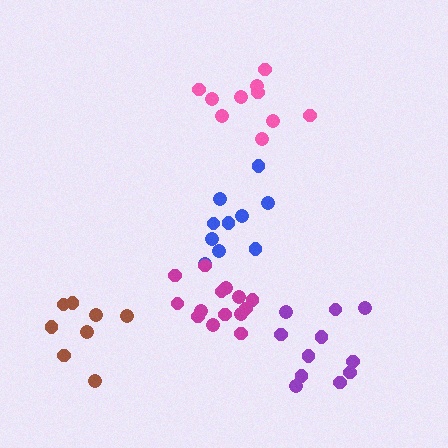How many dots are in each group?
Group 1: 10 dots, Group 2: 11 dots, Group 3: 8 dots, Group 4: 14 dots, Group 5: 10 dots (53 total).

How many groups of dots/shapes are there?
There are 5 groups.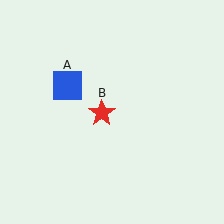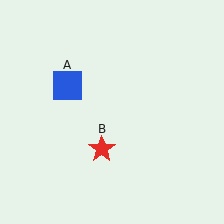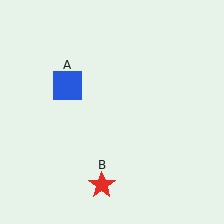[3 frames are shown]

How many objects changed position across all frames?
1 object changed position: red star (object B).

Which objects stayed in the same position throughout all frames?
Blue square (object A) remained stationary.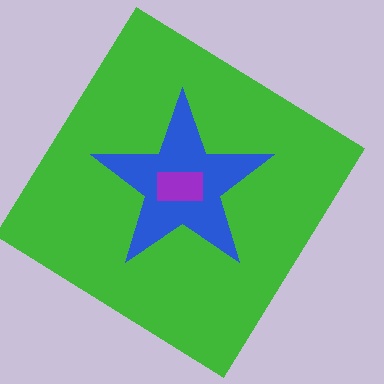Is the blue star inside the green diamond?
Yes.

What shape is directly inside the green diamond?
The blue star.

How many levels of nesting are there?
3.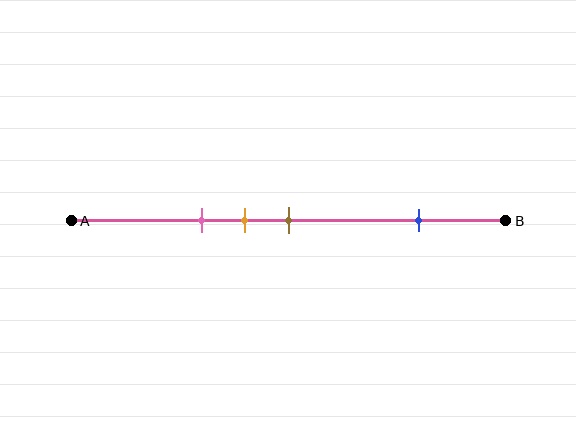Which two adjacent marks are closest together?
The orange and brown marks are the closest adjacent pair.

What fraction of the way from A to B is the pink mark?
The pink mark is approximately 30% (0.3) of the way from A to B.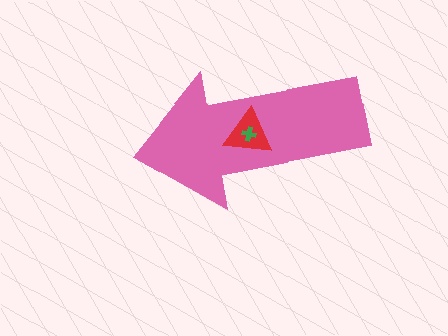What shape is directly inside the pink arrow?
The red triangle.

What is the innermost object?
The green cross.